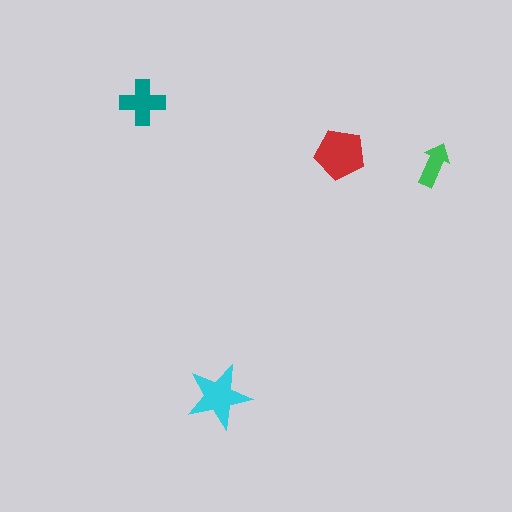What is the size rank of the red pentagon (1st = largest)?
1st.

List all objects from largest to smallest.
The red pentagon, the cyan star, the teal cross, the green arrow.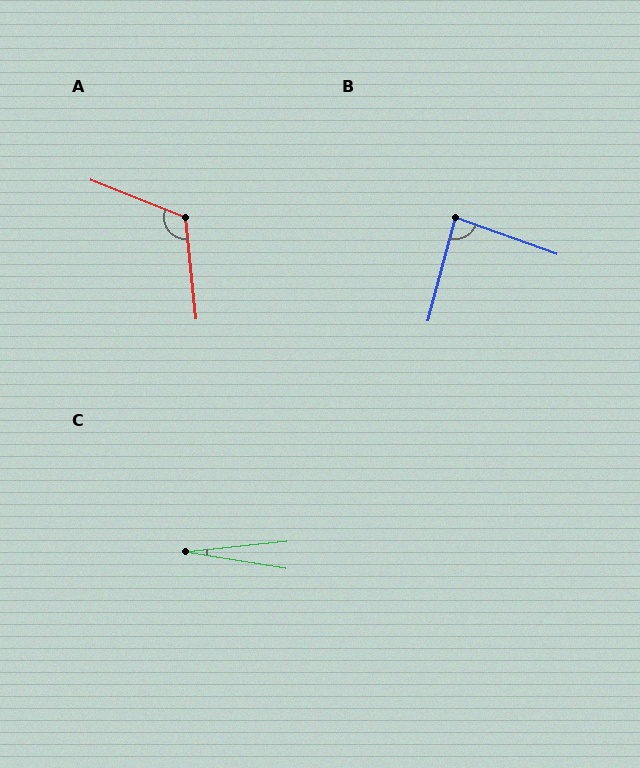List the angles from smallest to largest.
C (15°), B (85°), A (117°).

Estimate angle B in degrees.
Approximately 85 degrees.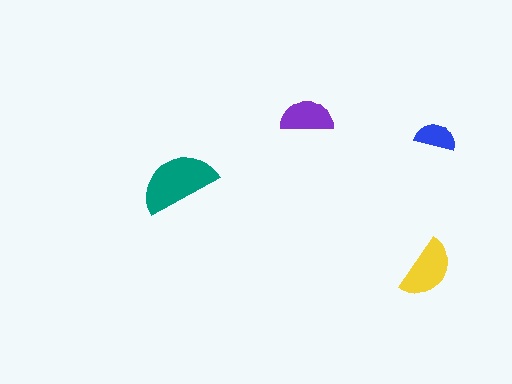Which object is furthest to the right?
The blue semicircle is rightmost.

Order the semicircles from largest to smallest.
the teal one, the yellow one, the purple one, the blue one.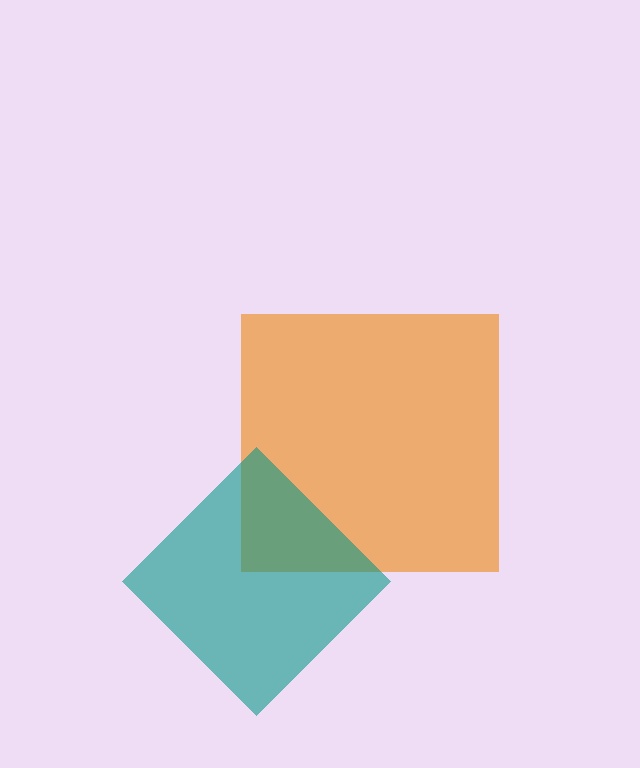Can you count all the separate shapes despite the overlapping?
Yes, there are 2 separate shapes.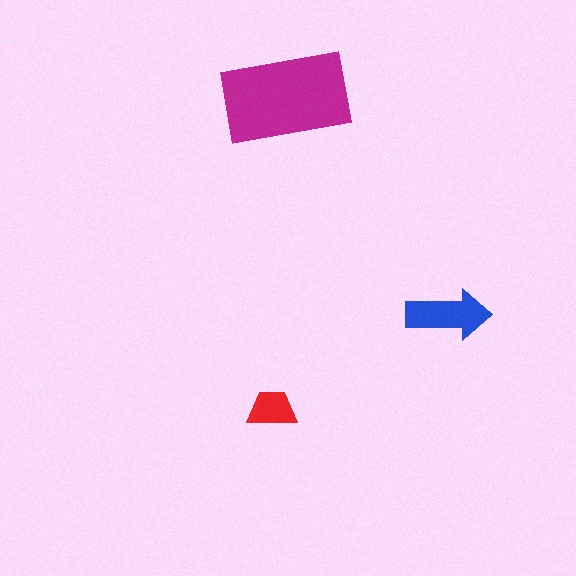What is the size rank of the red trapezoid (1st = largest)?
3rd.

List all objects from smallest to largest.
The red trapezoid, the blue arrow, the magenta rectangle.